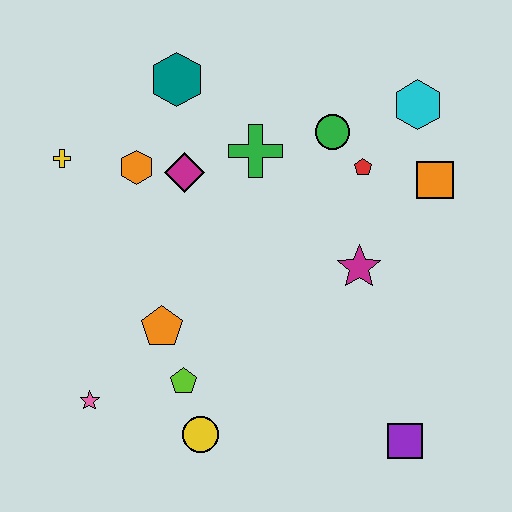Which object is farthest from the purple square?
The yellow cross is farthest from the purple square.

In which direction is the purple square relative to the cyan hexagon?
The purple square is below the cyan hexagon.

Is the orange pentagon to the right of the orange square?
No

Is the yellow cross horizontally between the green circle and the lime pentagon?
No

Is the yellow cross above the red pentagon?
Yes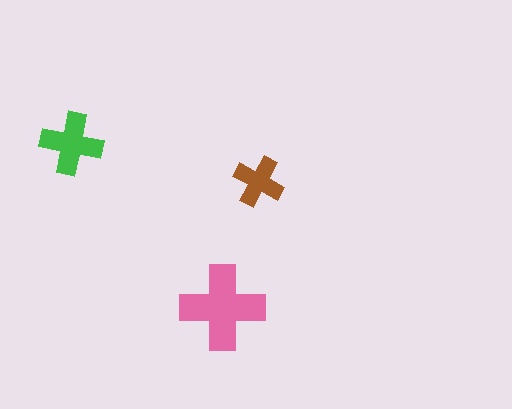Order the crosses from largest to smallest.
the pink one, the green one, the brown one.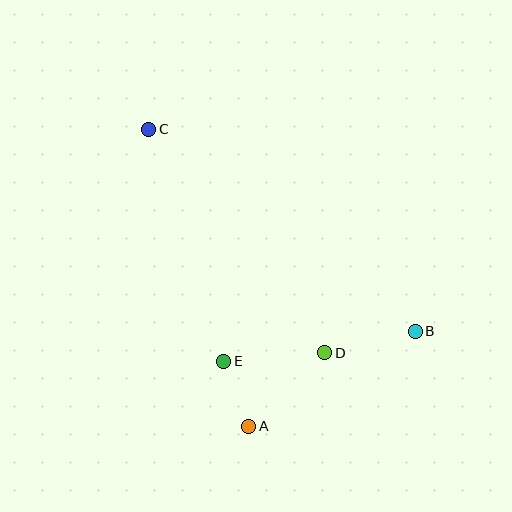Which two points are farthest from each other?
Points B and C are farthest from each other.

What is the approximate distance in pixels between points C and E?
The distance between C and E is approximately 244 pixels.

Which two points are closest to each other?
Points A and E are closest to each other.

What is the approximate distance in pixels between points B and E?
The distance between B and E is approximately 194 pixels.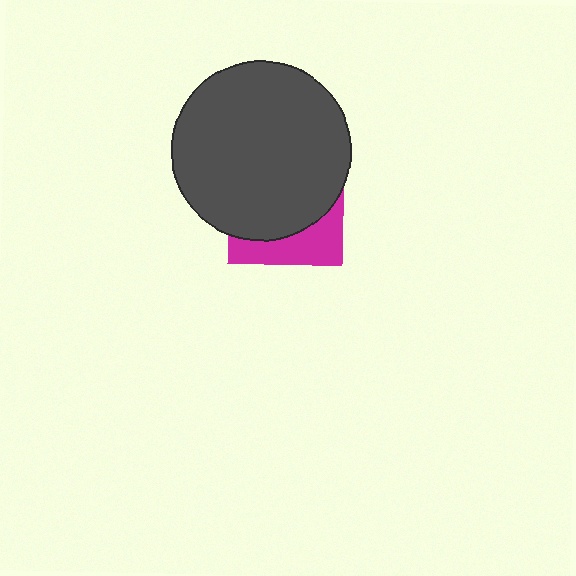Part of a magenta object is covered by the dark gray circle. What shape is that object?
It is a square.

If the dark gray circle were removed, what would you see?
You would see the complete magenta square.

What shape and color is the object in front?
The object in front is a dark gray circle.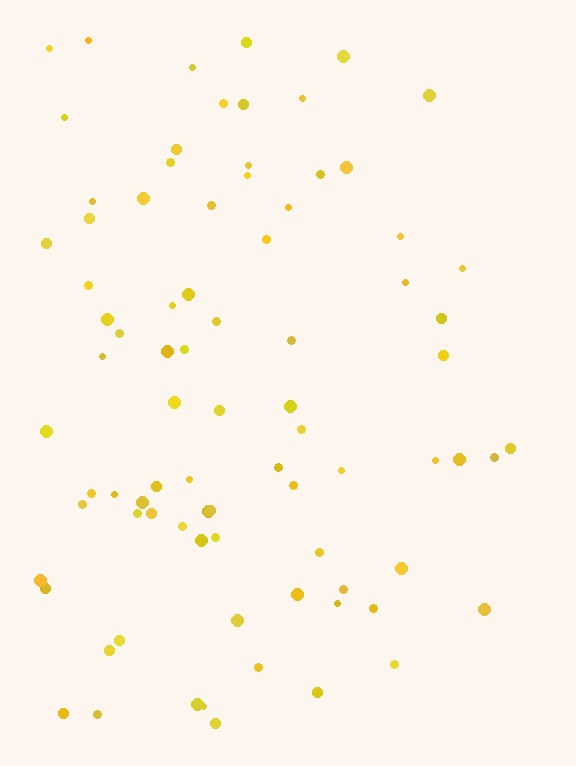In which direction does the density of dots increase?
From right to left, with the left side densest.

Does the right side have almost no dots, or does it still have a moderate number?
Still a moderate number, just noticeably fewer than the left.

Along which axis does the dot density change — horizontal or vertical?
Horizontal.